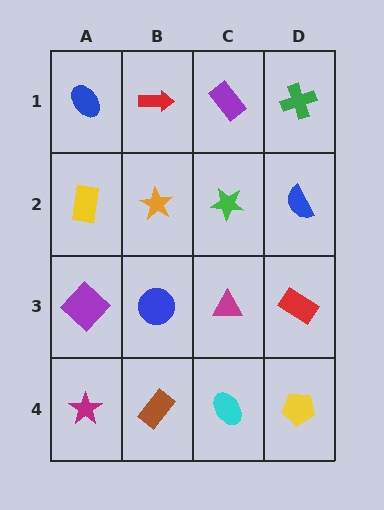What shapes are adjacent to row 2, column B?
A red arrow (row 1, column B), a blue circle (row 3, column B), a yellow rectangle (row 2, column A), a green star (row 2, column C).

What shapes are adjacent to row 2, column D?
A green cross (row 1, column D), a red rectangle (row 3, column D), a green star (row 2, column C).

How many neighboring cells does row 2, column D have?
3.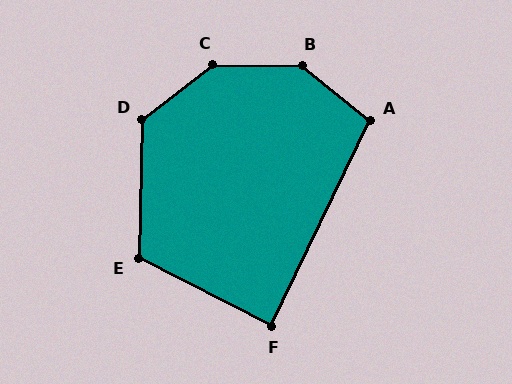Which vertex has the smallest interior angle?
F, at approximately 89 degrees.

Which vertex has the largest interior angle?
B, at approximately 142 degrees.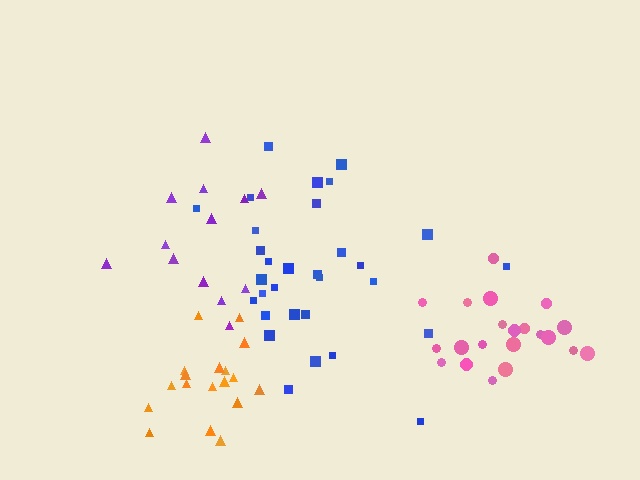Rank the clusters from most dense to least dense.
pink, orange, blue, purple.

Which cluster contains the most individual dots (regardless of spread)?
Blue (31).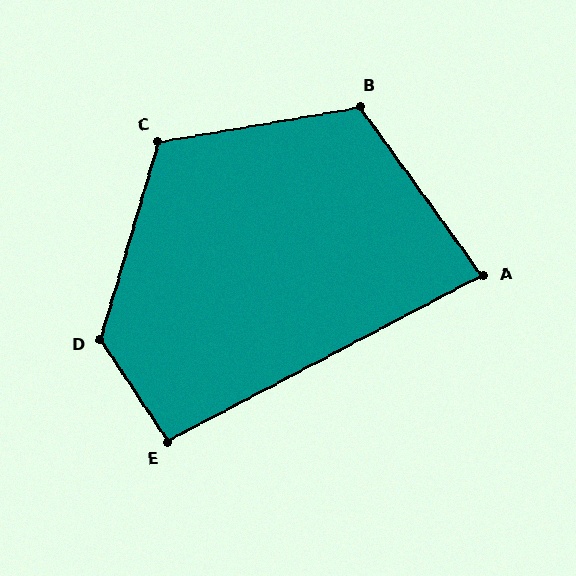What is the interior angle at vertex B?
Approximately 116 degrees (obtuse).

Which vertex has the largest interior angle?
D, at approximately 130 degrees.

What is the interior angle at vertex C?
Approximately 116 degrees (obtuse).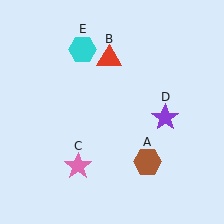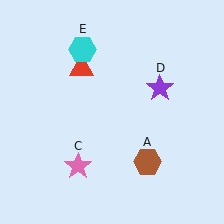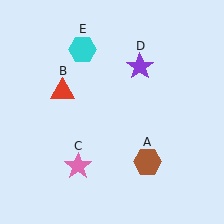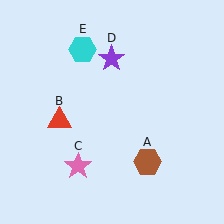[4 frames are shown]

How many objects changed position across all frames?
2 objects changed position: red triangle (object B), purple star (object D).